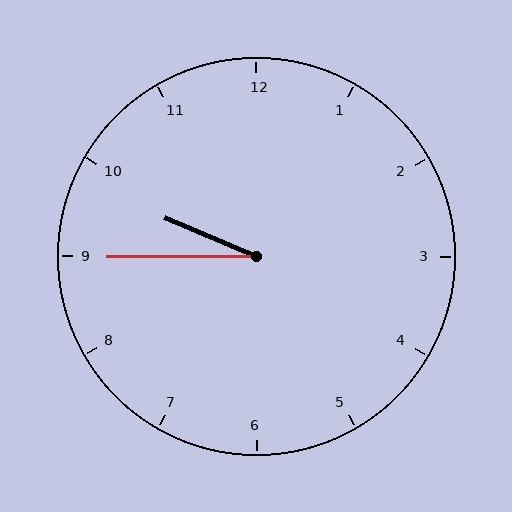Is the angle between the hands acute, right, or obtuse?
It is acute.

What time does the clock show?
9:45.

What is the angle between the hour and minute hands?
Approximately 22 degrees.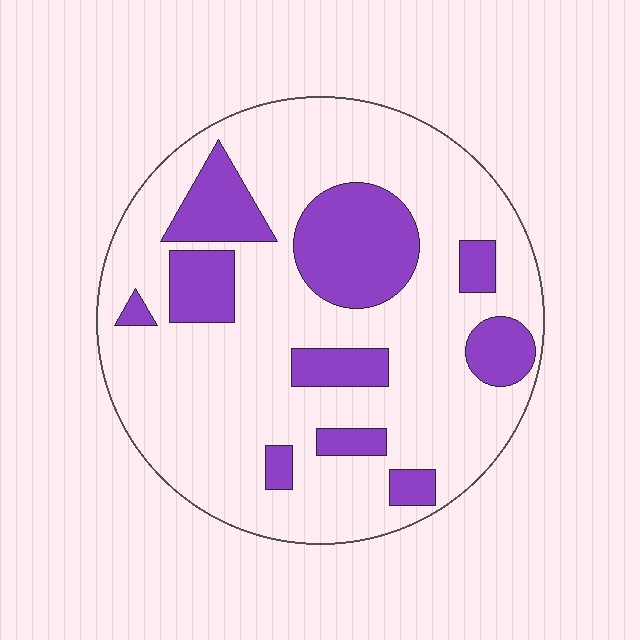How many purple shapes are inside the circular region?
10.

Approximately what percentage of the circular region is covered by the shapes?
Approximately 25%.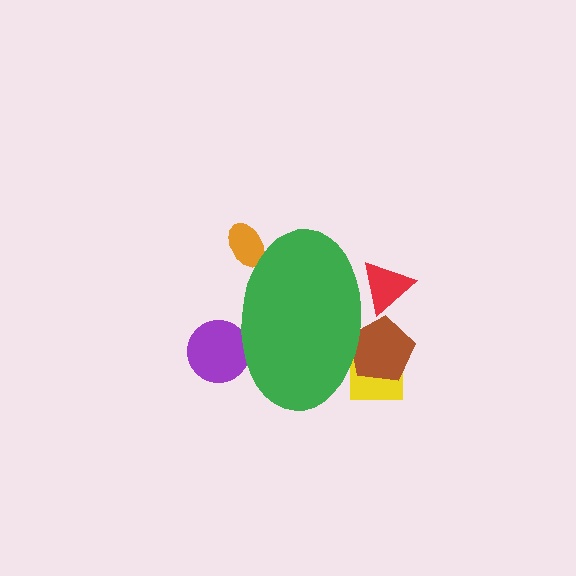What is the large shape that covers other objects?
A green ellipse.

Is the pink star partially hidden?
Yes, the pink star is partially hidden behind the green ellipse.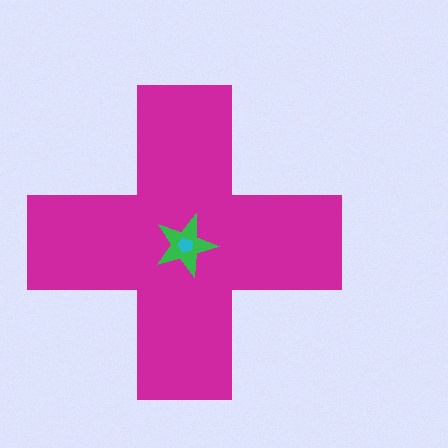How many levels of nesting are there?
3.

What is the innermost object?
The cyan pentagon.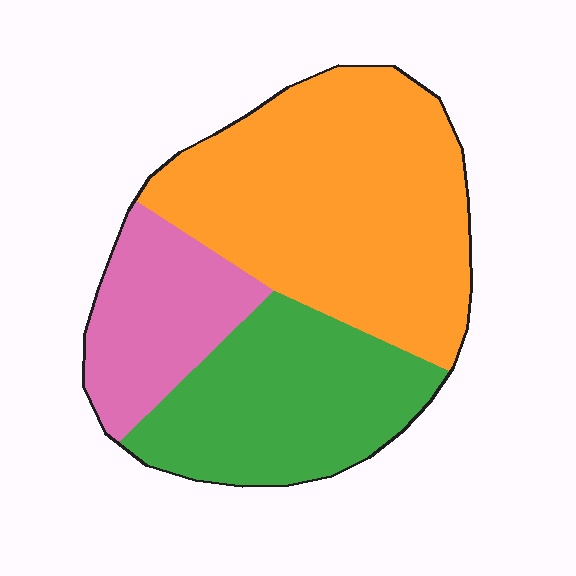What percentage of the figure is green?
Green takes up between a sixth and a third of the figure.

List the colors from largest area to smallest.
From largest to smallest: orange, green, pink.